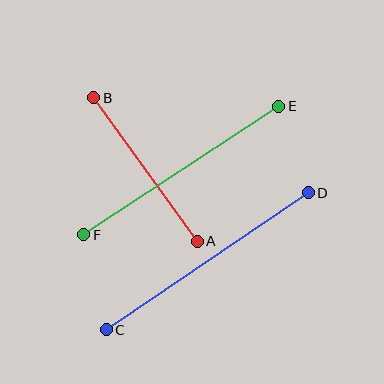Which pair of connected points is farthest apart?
Points C and D are farthest apart.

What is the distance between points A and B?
The distance is approximately 177 pixels.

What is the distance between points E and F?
The distance is approximately 234 pixels.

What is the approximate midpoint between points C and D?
The midpoint is at approximately (207, 261) pixels.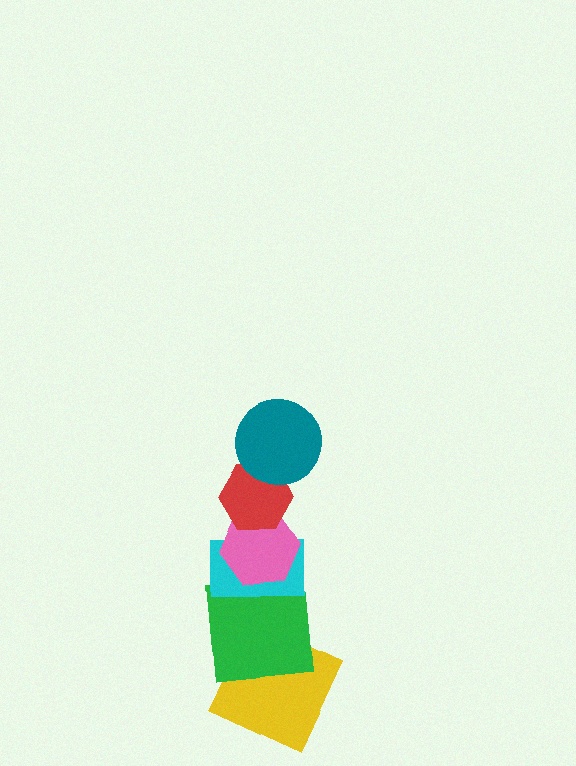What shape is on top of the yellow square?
The green square is on top of the yellow square.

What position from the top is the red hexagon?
The red hexagon is 2nd from the top.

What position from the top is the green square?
The green square is 5th from the top.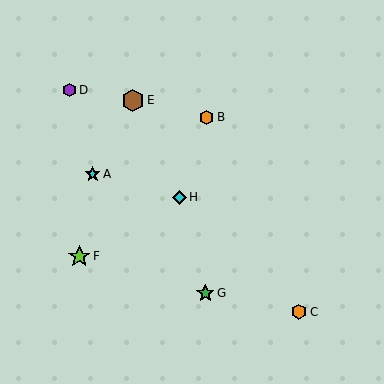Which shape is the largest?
The brown hexagon (labeled E) is the largest.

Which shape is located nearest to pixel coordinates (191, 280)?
The green star (labeled G) at (205, 293) is nearest to that location.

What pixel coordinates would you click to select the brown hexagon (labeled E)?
Click at (133, 100) to select the brown hexagon E.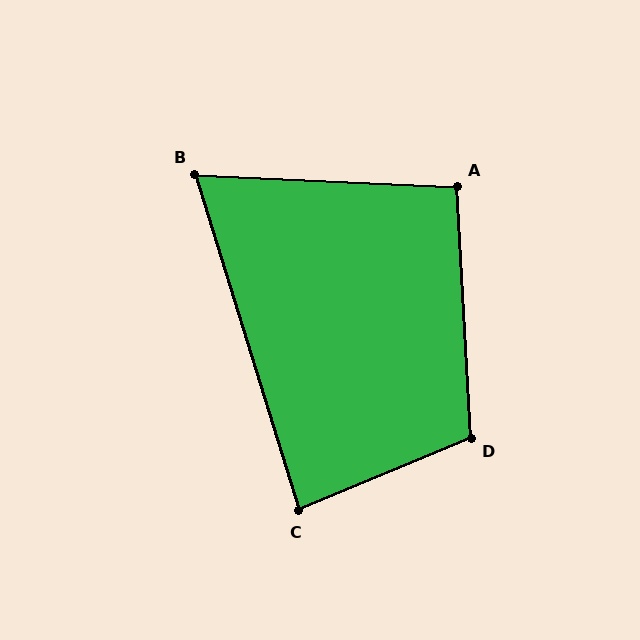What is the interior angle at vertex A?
Approximately 96 degrees (obtuse).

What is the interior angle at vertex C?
Approximately 84 degrees (acute).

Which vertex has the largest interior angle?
D, at approximately 110 degrees.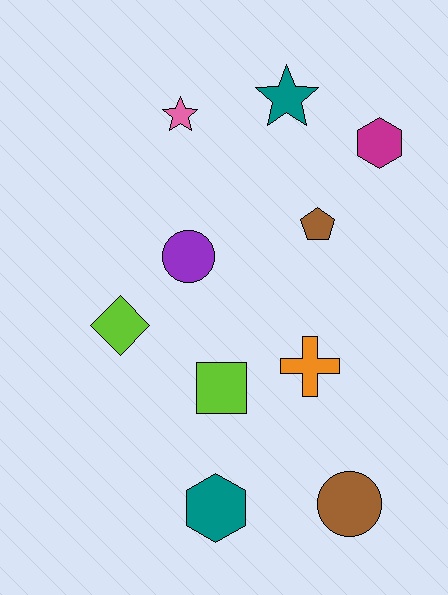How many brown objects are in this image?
There are 2 brown objects.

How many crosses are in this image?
There is 1 cross.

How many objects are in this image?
There are 10 objects.